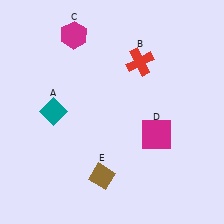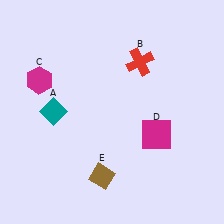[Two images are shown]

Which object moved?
The magenta hexagon (C) moved down.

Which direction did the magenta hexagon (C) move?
The magenta hexagon (C) moved down.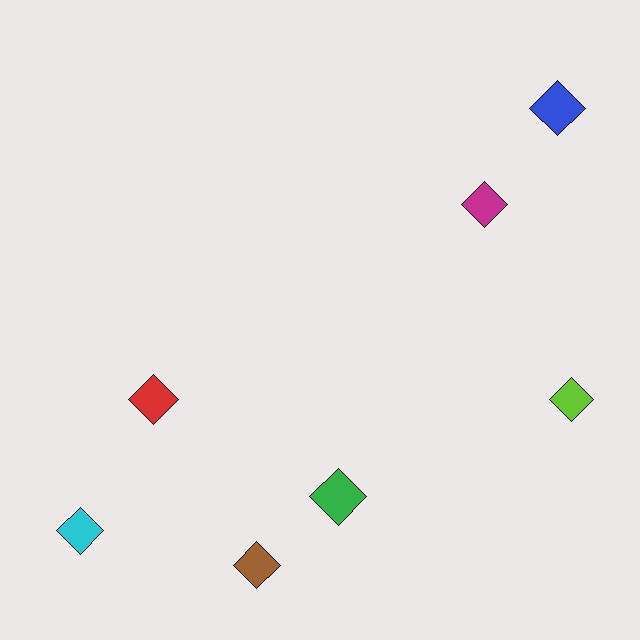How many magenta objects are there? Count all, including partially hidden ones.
There is 1 magenta object.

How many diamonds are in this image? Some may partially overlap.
There are 7 diamonds.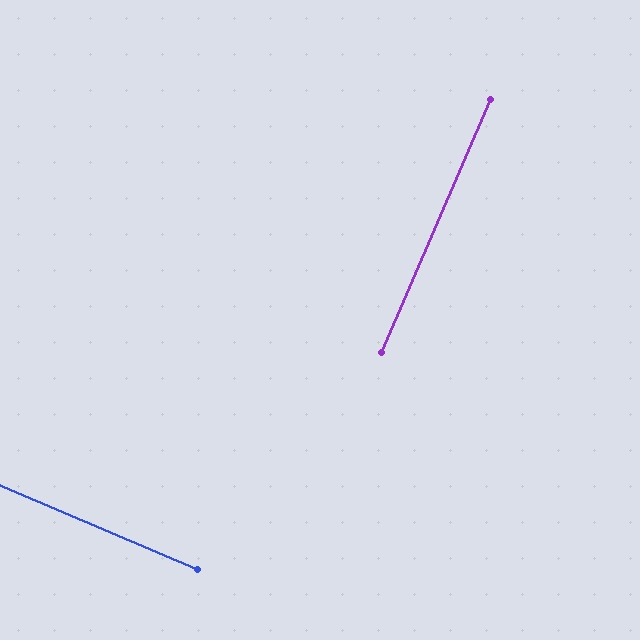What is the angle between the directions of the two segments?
Approximately 90 degrees.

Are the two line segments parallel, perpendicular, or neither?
Perpendicular — they meet at approximately 90°.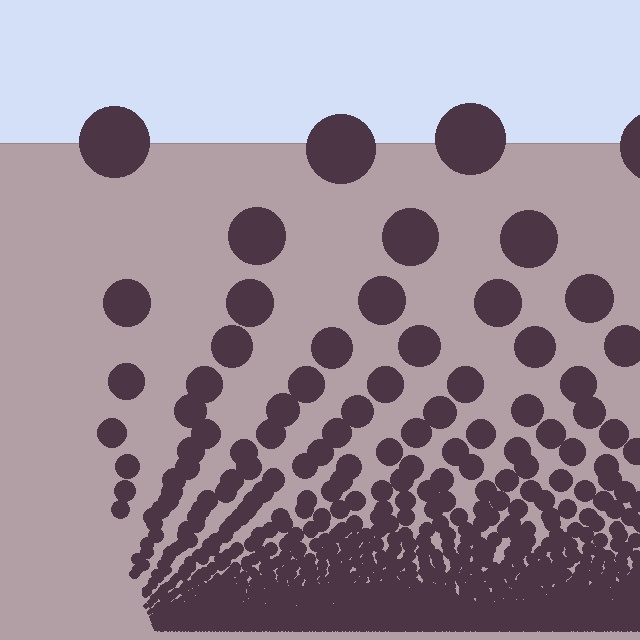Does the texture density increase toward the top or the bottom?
Density increases toward the bottom.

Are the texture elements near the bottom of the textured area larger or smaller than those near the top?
Smaller. The gradient is inverted — elements near the bottom are smaller and denser.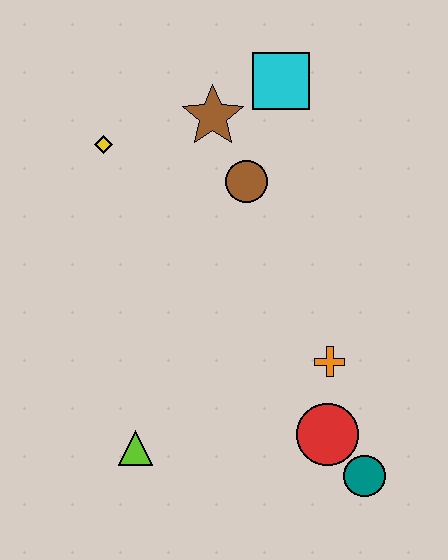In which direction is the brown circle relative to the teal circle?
The brown circle is above the teal circle.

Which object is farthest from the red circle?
The yellow diamond is farthest from the red circle.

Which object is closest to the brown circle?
The brown star is closest to the brown circle.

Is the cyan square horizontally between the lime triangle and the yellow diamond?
No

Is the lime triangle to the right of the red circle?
No